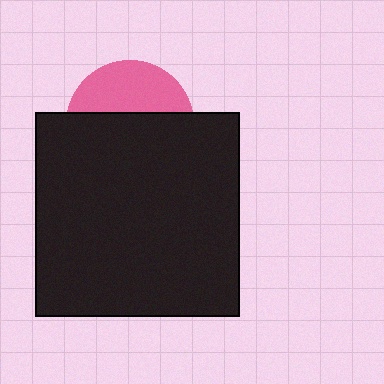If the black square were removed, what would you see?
You would see the complete pink circle.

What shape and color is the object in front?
The object in front is a black square.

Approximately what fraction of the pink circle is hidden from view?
Roughly 62% of the pink circle is hidden behind the black square.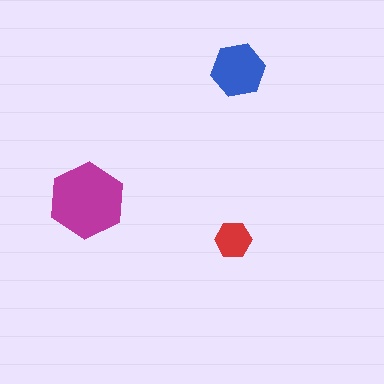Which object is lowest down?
The red hexagon is bottommost.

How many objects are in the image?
There are 3 objects in the image.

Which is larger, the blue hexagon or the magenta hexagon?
The magenta one.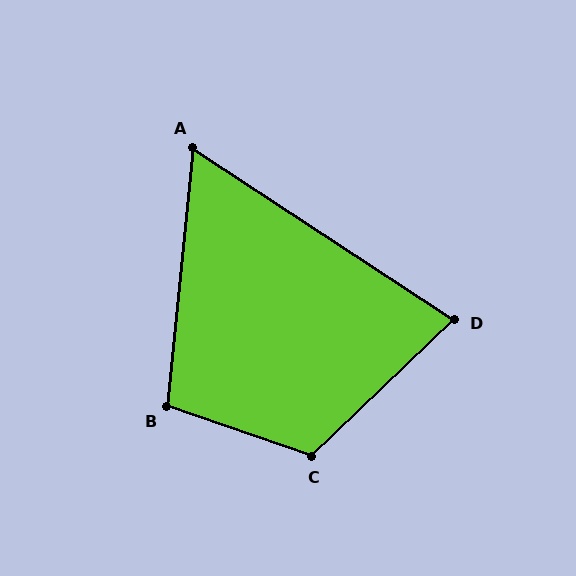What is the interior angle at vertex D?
Approximately 77 degrees (acute).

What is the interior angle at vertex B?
Approximately 103 degrees (obtuse).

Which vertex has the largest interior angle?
C, at approximately 118 degrees.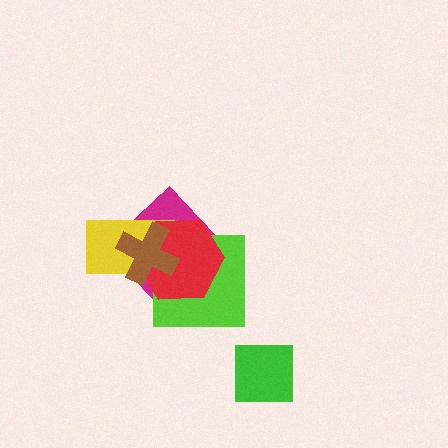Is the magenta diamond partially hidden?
Yes, it is partially covered by another shape.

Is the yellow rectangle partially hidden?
Yes, it is partially covered by another shape.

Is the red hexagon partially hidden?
Yes, it is partially covered by another shape.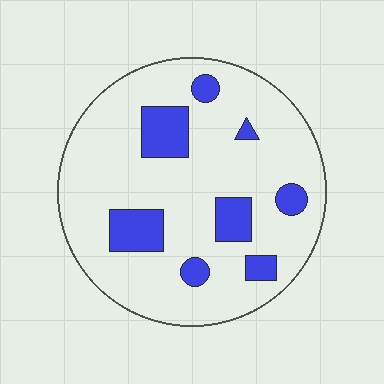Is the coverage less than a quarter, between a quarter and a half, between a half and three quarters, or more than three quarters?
Less than a quarter.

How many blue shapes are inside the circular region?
8.